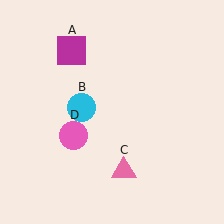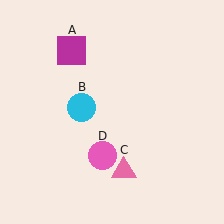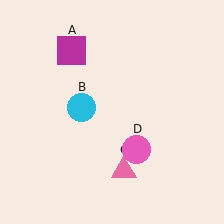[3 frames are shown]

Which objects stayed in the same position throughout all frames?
Magenta square (object A) and cyan circle (object B) and pink triangle (object C) remained stationary.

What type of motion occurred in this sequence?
The pink circle (object D) rotated counterclockwise around the center of the scene.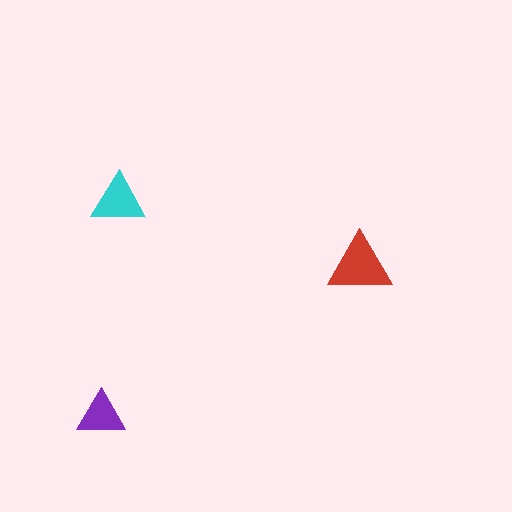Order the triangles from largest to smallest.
the red one, the cyan one, the purple one.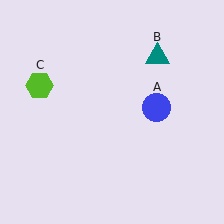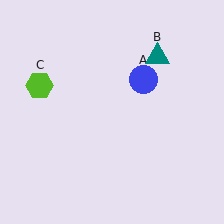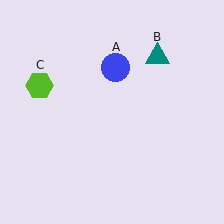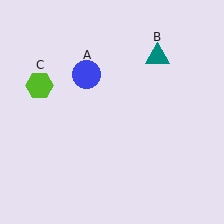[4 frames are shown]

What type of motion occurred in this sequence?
The blue circle (object A) rotated counterclockwise around the center of the scene.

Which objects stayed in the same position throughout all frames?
Teal triangle (object B) and lime hexagon (object C) remained stationary.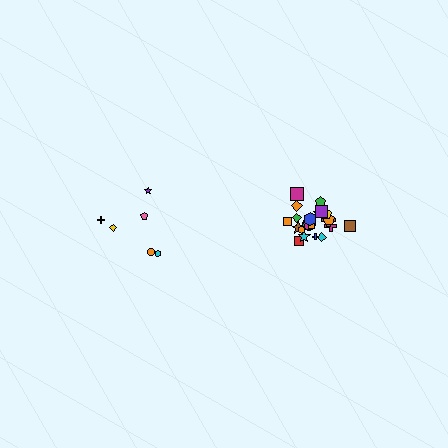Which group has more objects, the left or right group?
The right group.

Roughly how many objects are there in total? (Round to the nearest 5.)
Roughly 30 objects in total.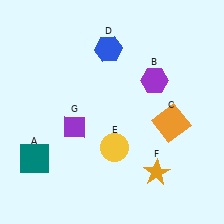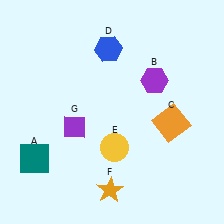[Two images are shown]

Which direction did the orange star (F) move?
The orange star (F) moved left.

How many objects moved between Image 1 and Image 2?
1 object moved between the two images.